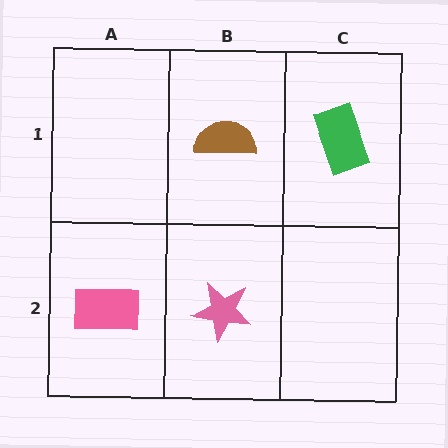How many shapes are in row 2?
2 shapes.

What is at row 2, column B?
A pink star.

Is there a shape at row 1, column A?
No, that cell is empty.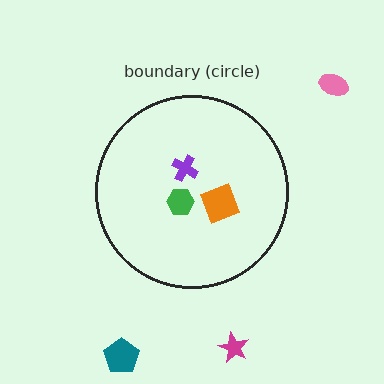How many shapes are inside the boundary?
3 inside, 3 outside.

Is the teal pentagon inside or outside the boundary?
Outside.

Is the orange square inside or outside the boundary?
Inside.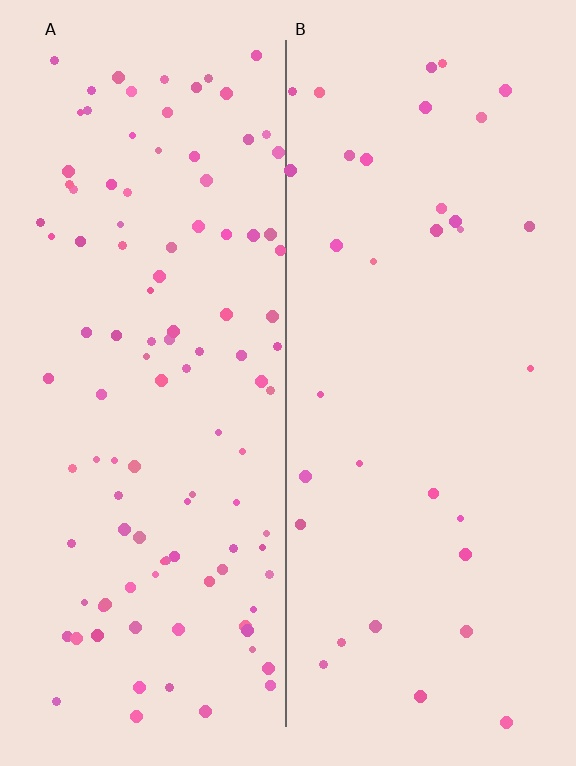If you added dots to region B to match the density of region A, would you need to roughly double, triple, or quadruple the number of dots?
Approximately triple.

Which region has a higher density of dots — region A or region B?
A (the left).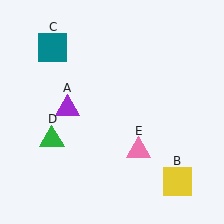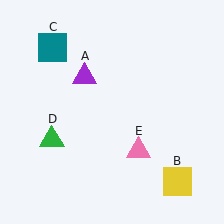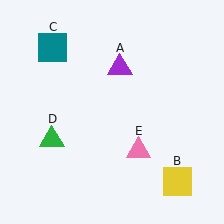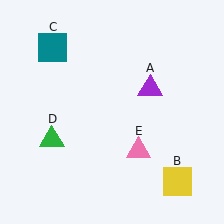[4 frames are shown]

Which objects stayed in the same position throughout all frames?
Yellow square (object B) and teal square (object C) and green triangle (object D) and pink triangle (object E) remained stationary.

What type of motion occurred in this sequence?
The purple triangle (object A) rotated clockwise around the center of the scene.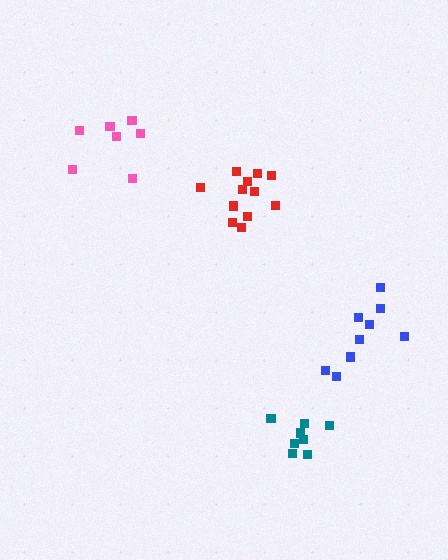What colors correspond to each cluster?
The clusters are colored: teal, red, pink, blue.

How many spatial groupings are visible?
There are 4 spatial groupings.